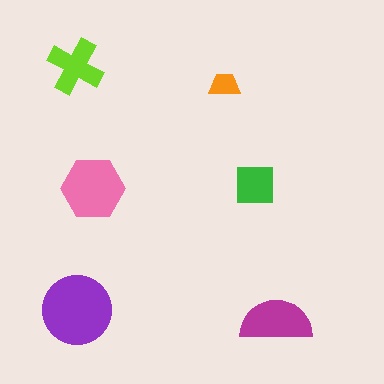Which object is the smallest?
The orange trapezoid.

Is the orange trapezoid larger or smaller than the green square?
Smaller.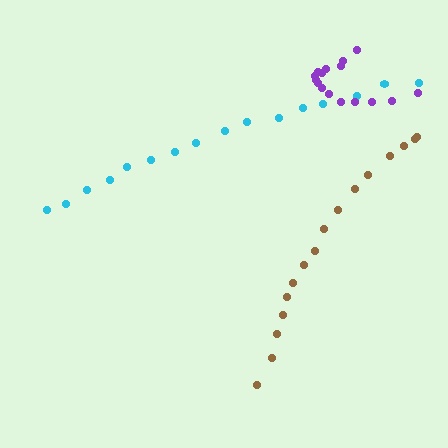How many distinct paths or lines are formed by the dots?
There are 3 distinct paths.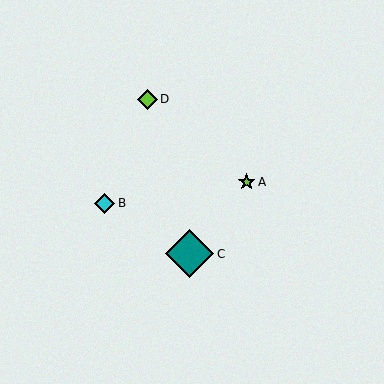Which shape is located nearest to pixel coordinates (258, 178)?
The lime star (labeled A) at (247, 182) is nearest to that location.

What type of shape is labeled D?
Shape D is a lime diamond.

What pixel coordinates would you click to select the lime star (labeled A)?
Click at (247, 182) to select the lime star A.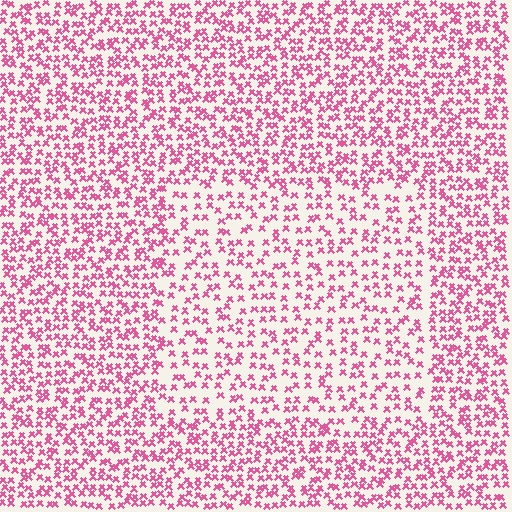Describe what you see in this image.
The image contains small pink elements arranged at two different densities. A rectangle-shaped region is visible where the elements are less densely packed than the surrounding area.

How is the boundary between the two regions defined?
The boundary is defined by a change in element density (approximately 1.6x ratio). All elements are the same color, size, and shape.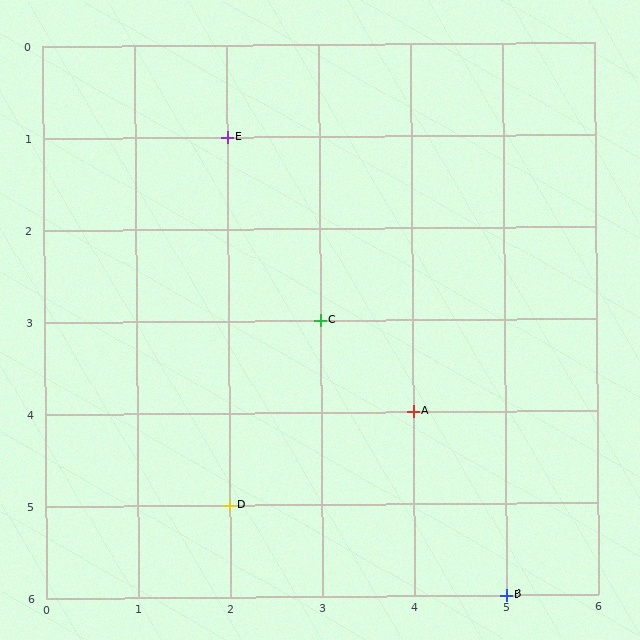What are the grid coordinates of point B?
Point B is at grid coordinates (5, 6).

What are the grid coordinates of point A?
Point A is at grid coordinates (4, 4).